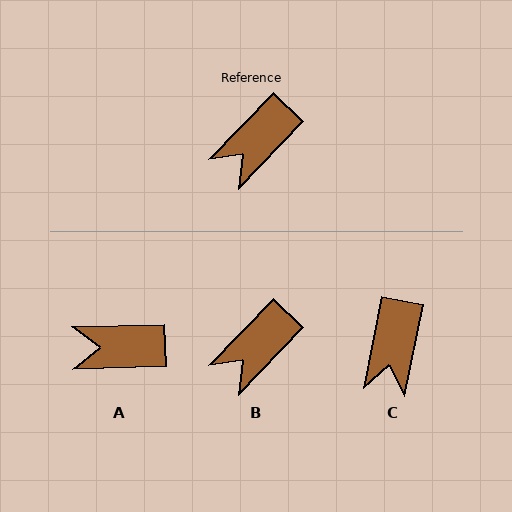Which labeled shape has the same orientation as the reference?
B.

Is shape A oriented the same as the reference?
No, it is off by about 44 degrees.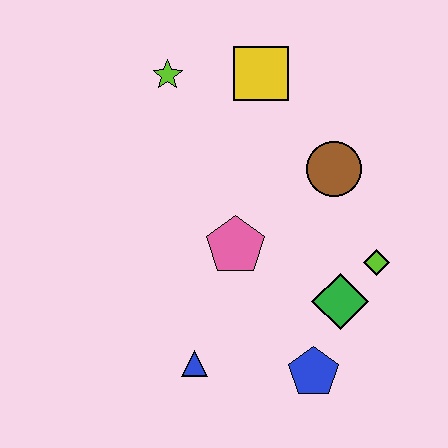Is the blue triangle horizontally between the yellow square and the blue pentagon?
No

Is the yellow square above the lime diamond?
Yes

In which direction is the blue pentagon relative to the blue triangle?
The blue pentagon is to the right of the blue triangle.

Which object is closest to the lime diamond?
The green diamond is closest to the lime diamond.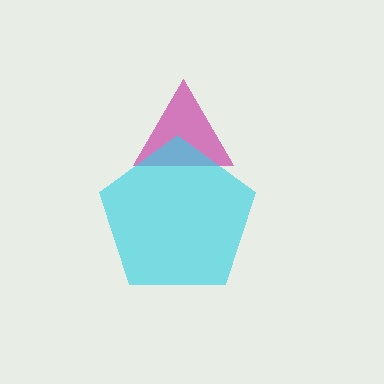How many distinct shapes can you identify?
There are 2 distinct shapes: a magenta triangle, a cyan pentagon.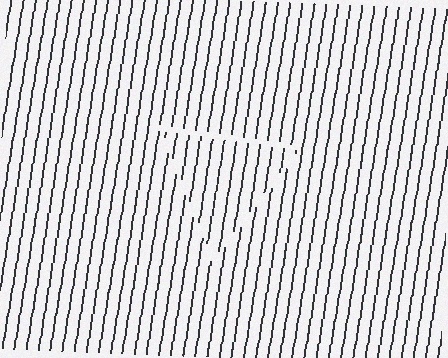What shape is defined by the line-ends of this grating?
An illusory triangle. The interior of the shape contains the same grating, shifted by half a period — the contour is defined by the phase discontinuity where line-ends from the inner and outer gratings abut.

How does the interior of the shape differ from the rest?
The interior of the shape contains the same grating, shifted by half a period — the contour is defined by the phase discontinuity where line-ends from the inner and outer gratings abut.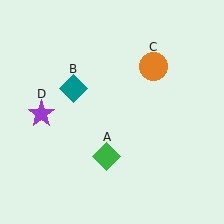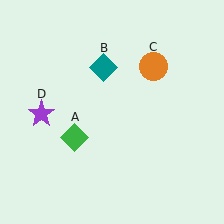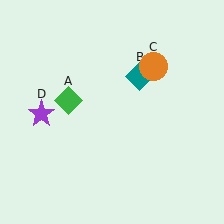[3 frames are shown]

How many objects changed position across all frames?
2 objects changed position: green diamond (object A), teal diamond (object B).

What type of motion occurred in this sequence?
The green diamond (object A), teal diamond (object B) rotated clockwise around the center of the scene.